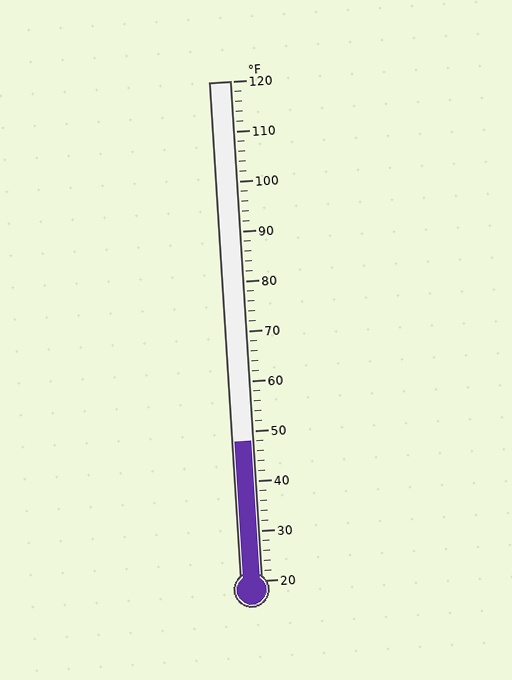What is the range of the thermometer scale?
The thermometer scale ranges from 20°F to 120°F.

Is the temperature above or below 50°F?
The temperature is below 50°F.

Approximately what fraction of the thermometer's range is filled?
The thermometer is filled to approximately 30% of its range.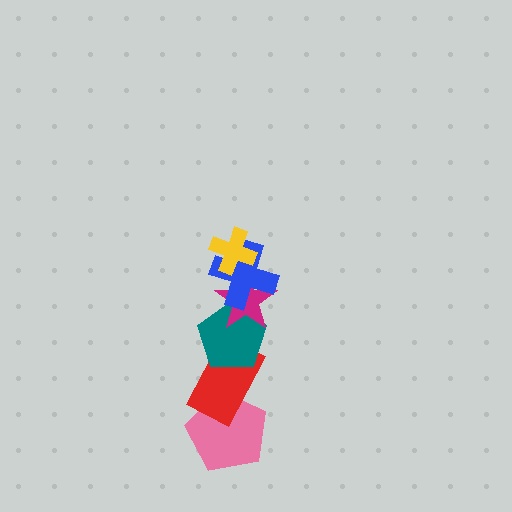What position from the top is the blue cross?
The blue cross is 2nd from the top.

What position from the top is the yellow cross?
The yellow cross is 1st from the top.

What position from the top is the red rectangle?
The red rectangle is 5th from the top.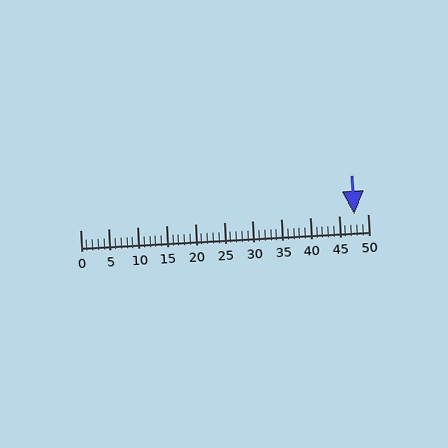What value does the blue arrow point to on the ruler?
The blue arrow points to approximately 48.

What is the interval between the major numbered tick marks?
The major tick marks are spaced 5 units apart.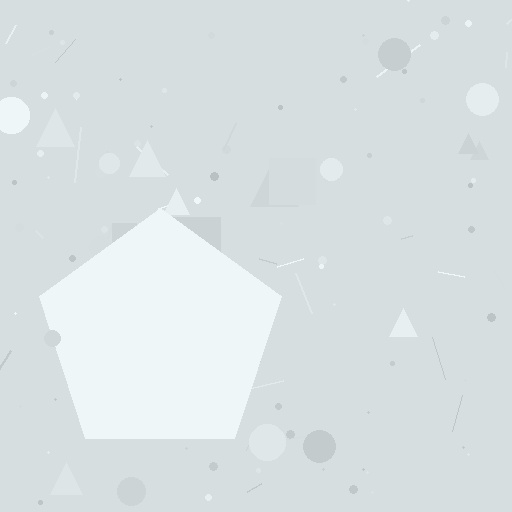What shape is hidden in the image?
A pentagon is hidden in the image.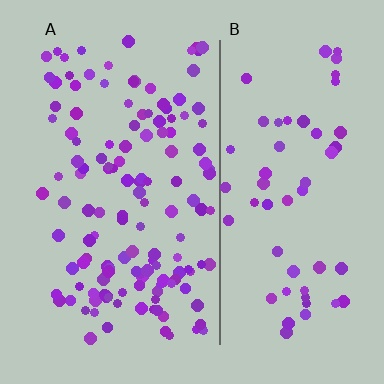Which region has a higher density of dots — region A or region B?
A (the left).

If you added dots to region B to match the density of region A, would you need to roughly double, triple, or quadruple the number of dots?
Approximately double.